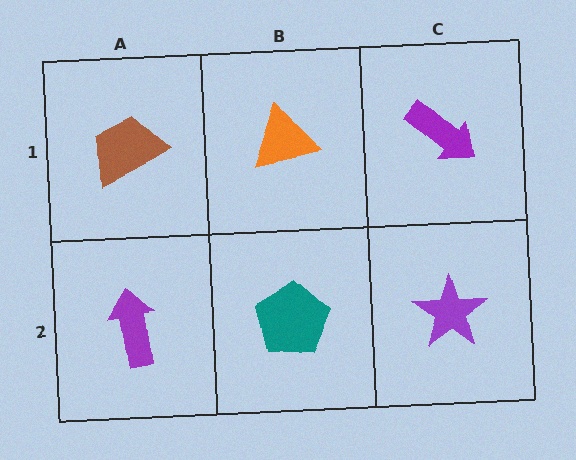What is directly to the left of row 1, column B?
A brown trapezoid.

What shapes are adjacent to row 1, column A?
A purple arrow (row 2, column A), an orange triangle (row 1, column B).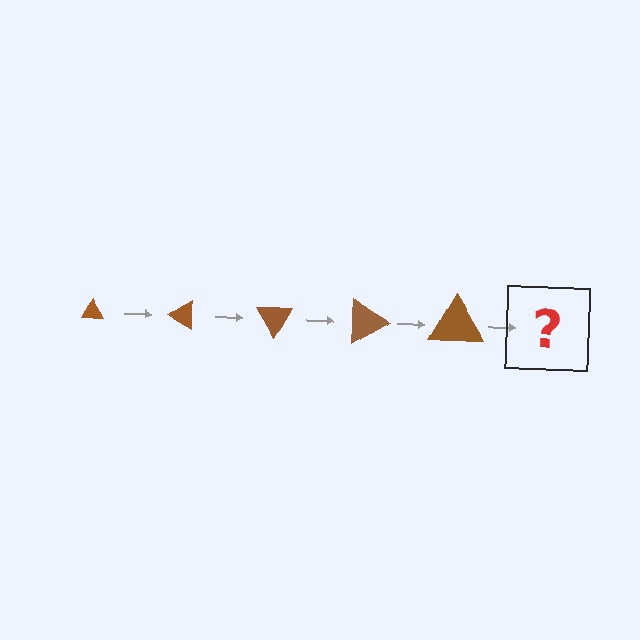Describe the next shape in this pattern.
It should be a triangle, larger than the previous one and rotated 150 degrees from the start.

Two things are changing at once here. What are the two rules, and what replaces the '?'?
The two rules are that the triangle grows larger each step and it rotates 30 degrees each step. The '?' should be a triangle, larger than the previous one and rotated 150 degrees from the start.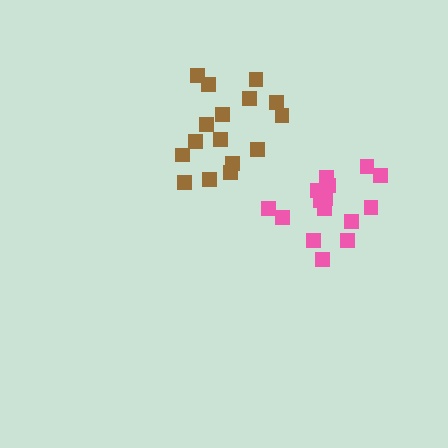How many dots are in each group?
Group 1: 16 dots, Group 2: 16 dots (32 total).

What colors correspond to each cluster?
The clusters are colored: brown, pink.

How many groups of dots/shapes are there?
There are 2 groups.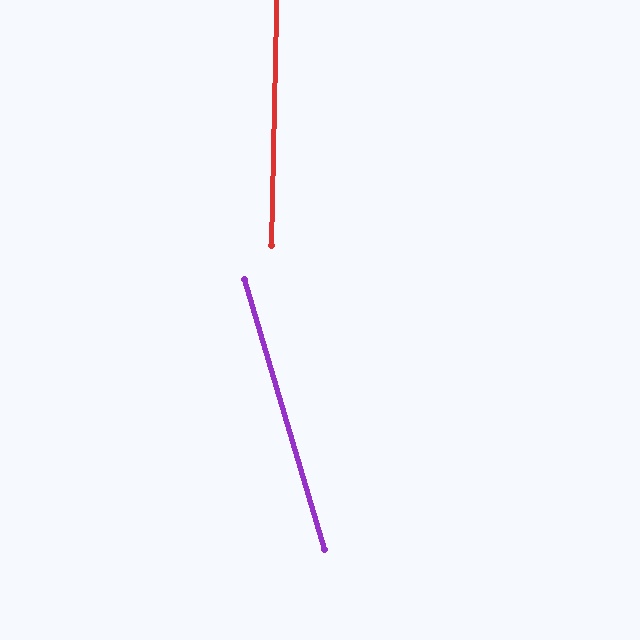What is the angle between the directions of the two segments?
Approximately 18 degrees.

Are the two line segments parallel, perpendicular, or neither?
Neither parallel nor perpendicular — they differ by about 18°.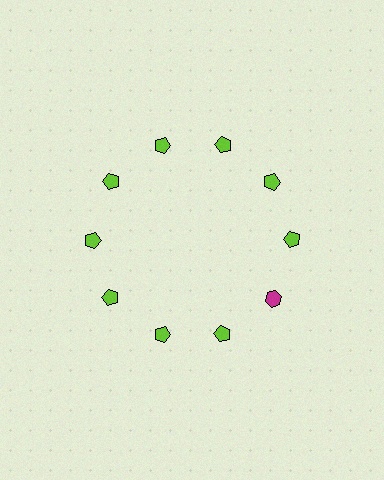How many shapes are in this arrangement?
There are 10 shapes arranged in a ring pattern.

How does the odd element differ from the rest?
It differs in both color (magenta instead of lime) and shape (hexagon instead of pentagon).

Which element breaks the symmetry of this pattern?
The magenta hexagon at roughly the 4 o'clock position breaks the symmetry. All other shapes are lime pentagons.